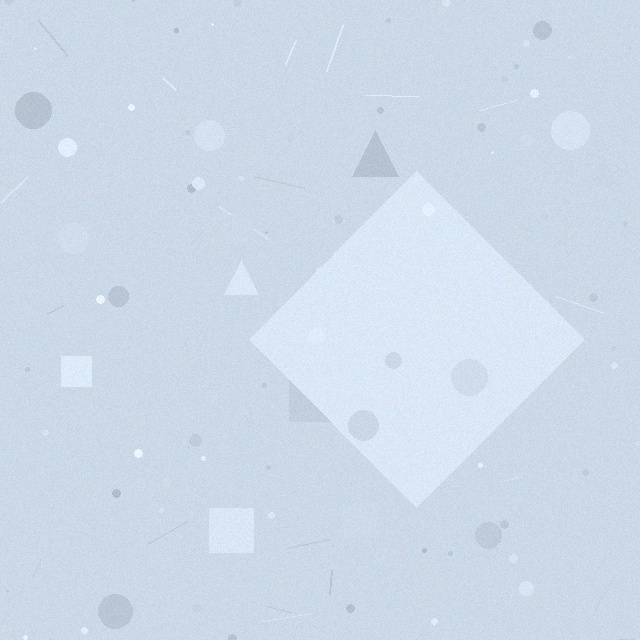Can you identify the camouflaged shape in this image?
The camouflaged shape is a diamond.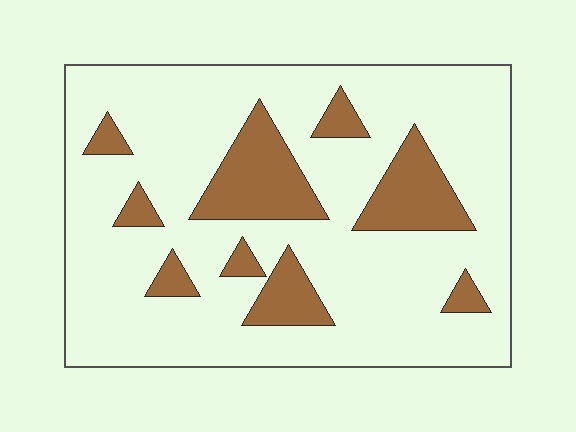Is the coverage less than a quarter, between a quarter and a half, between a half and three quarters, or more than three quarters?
Less than a quarter.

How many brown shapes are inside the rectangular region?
9.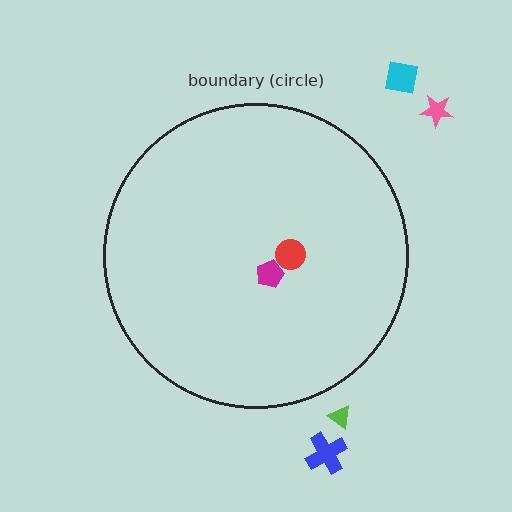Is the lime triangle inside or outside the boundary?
Outside.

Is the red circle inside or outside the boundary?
Inside.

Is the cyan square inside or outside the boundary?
Outside.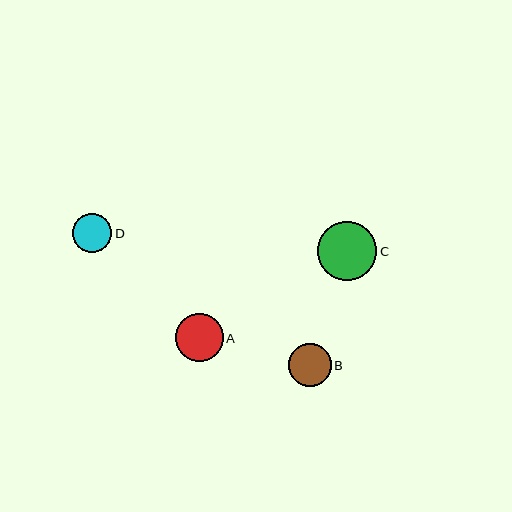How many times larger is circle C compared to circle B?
Circle C is approximately 1.4 times the size of circle B.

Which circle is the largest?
Circle C is the largest with a size of approximately 60 pixels.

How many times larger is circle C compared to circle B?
Circle C is approximately 1.4 times the size of circle B.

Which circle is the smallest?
Circle D is the smallest with a size of approximately 39 pixels.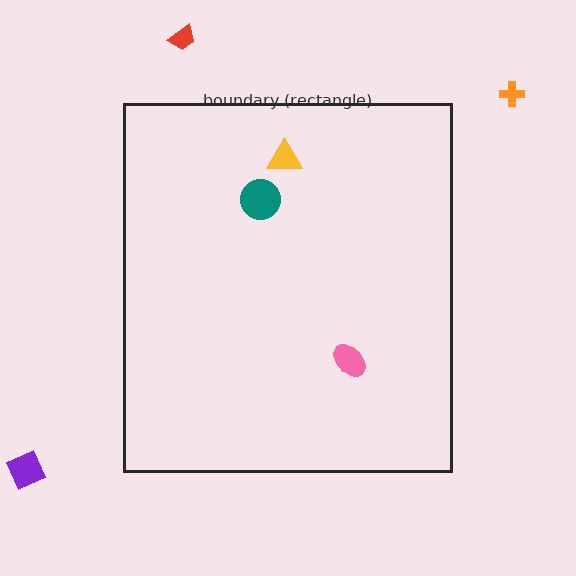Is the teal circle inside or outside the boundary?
Inside.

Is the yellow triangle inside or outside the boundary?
Inside.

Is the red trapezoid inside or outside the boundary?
Outside.